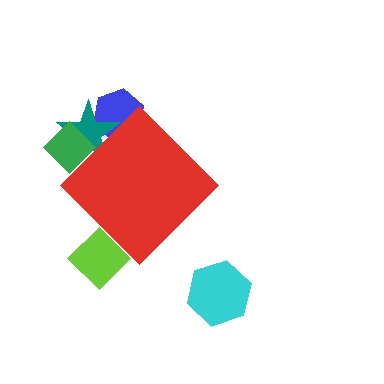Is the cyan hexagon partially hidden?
No, the cyan hexagon is fully visible.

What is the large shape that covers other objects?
A red diamond.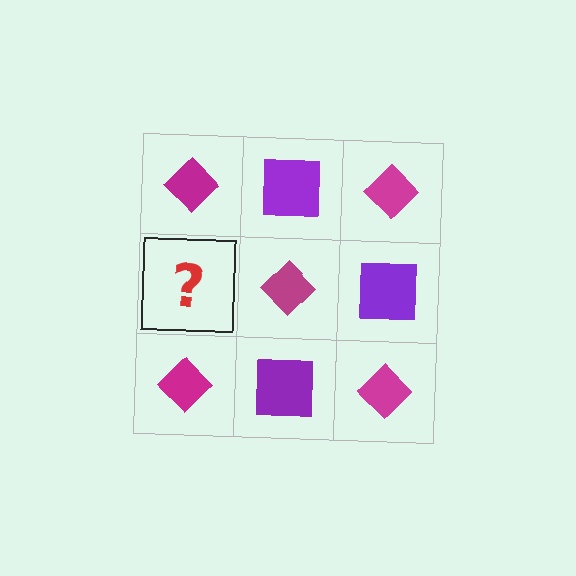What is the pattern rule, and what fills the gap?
The rule is that it alternates magenta diamond and purple square in a checkerboard pattern. The gap should be filled with a purple square.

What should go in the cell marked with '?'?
The missing cell should contain a purple square.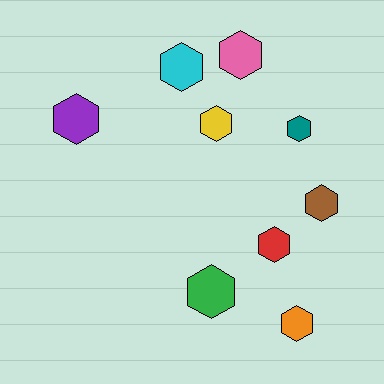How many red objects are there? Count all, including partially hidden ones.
There is 1 red object.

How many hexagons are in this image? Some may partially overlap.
There are 9 hexagons.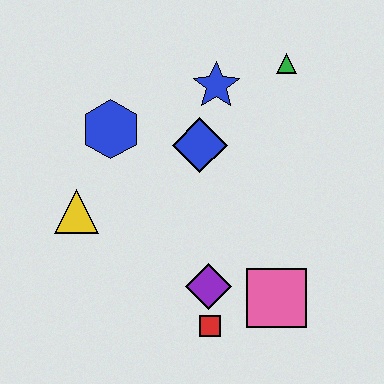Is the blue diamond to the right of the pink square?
No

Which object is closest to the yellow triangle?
The blue hexagon is closest to the yellow triangle.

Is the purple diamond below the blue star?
Yes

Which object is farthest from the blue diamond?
The red square is farthest from the blue diamond.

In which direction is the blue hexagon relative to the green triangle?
The blue hexagon is to the left of the green triangle.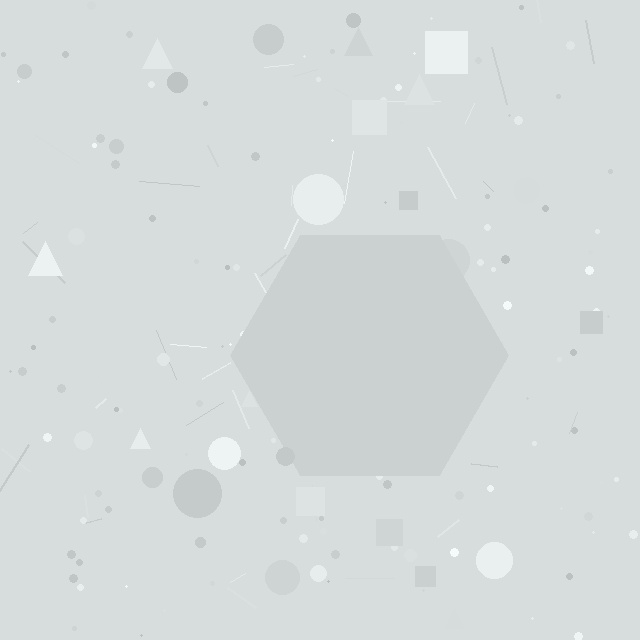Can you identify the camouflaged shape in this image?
The camouflaged shape is a hexagon.